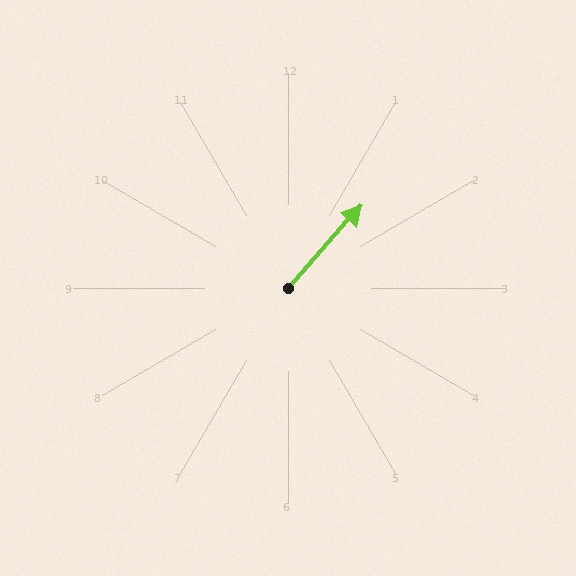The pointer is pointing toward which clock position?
Roughly 1 o'clock.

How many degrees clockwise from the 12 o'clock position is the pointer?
Approximately 42 degrees.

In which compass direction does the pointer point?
Northeast.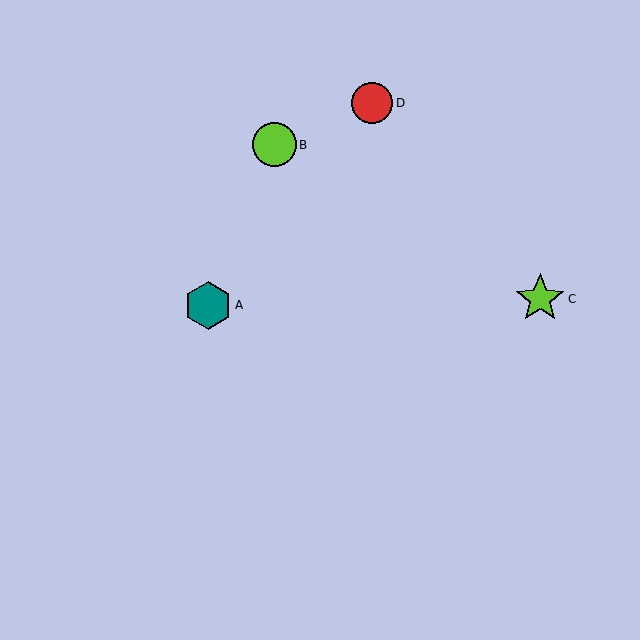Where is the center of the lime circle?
The center of the lime circle is at (274, 145).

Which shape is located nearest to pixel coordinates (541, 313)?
The lime star (labeled C) at (540, 299) is nearest to that location.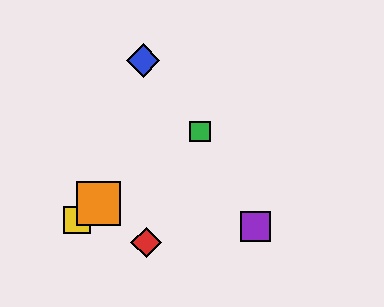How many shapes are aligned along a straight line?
3 shapes (the green square, the yellow square, the orange square) are aligned along a straight line.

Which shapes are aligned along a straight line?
The green square, the yellow square, the orange square are aligned along a straight line.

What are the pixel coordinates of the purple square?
The purple square is at (256, 226).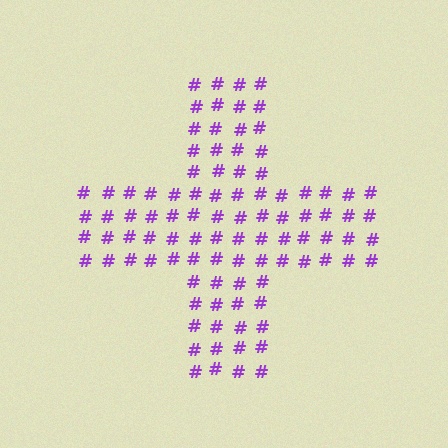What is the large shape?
The large shape is a cross.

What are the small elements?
The small elements are hash symbols.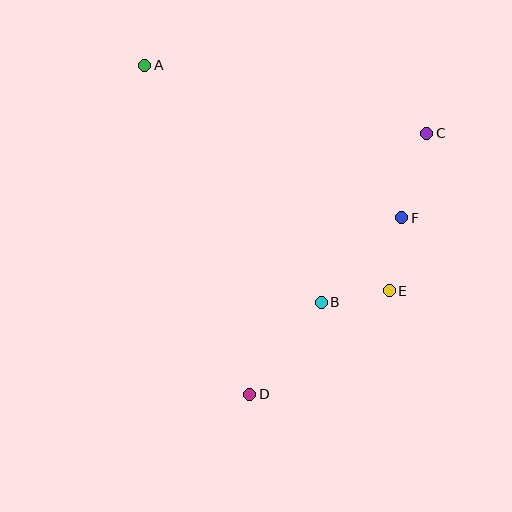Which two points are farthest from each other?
Points A and D are farthest from each other.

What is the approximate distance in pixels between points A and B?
The distance between A and B is approximately 295 pixels.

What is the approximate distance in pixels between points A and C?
The distance between A and C is approximately 290 pixels.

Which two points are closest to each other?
Points B and E are closest to each other.